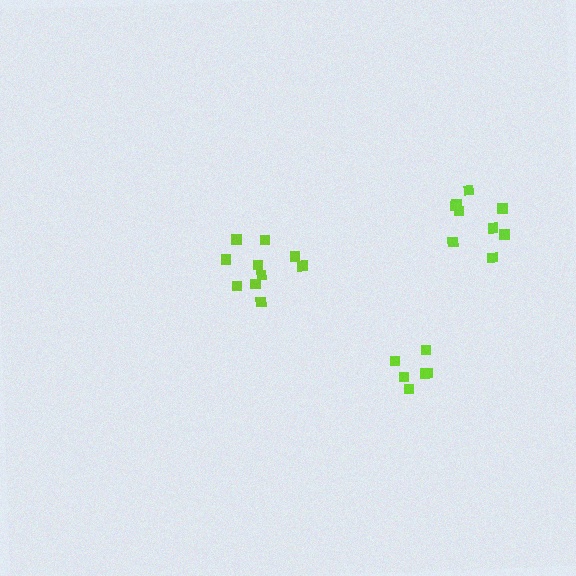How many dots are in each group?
Group 1: 10 dots, Group 2: 6 dots, Group 3: 9 dots (25 total).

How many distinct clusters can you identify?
There are 3 distinct clusters.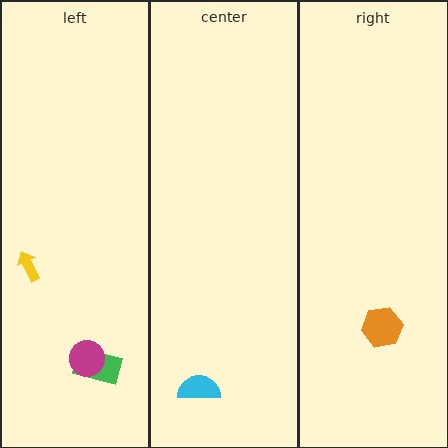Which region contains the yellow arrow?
The left region.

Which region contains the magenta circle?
The left region.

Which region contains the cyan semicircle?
The center region.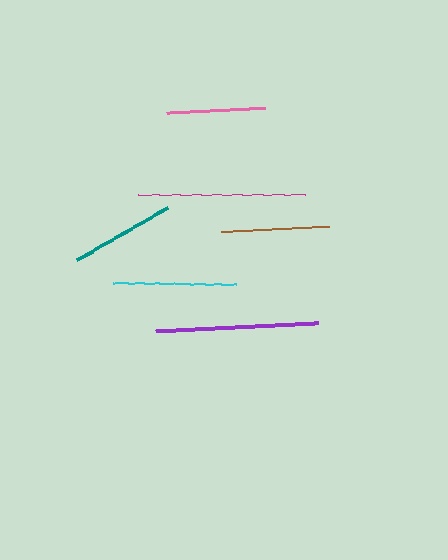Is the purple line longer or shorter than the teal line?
The purple line is longer than the teal line.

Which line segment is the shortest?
The pink line is the shortest at approximately 100 pixels.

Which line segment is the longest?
The magenta line is the longest at approximately 167 pixels.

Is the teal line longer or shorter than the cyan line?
The cyan line is longer than the teal line.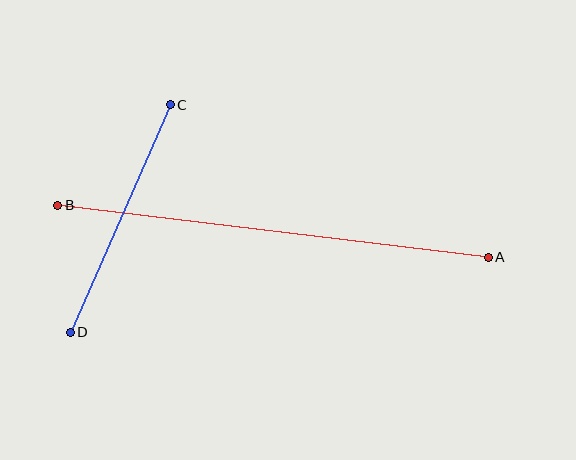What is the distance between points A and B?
The distance is approximately 434 pixels.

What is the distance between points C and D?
The distance is approximately 249 pixels.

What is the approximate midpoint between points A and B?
The midpoint is at approximately (273, 231) pixels.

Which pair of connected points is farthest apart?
Points A and B are farthest apart.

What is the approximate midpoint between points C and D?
The midpoint is at approximately (120, 218) pixels.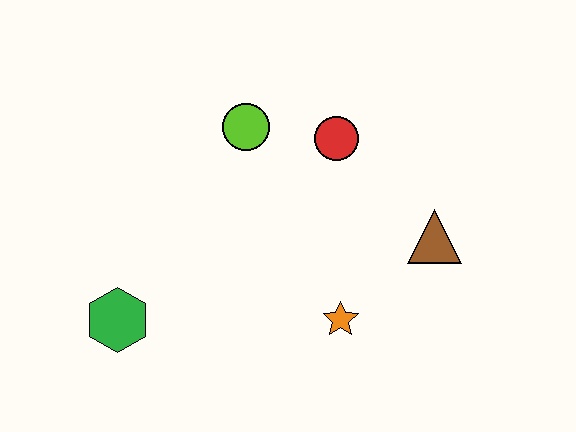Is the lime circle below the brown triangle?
No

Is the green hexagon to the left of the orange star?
Yes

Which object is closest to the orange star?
The brown triangle is closest to the orange star.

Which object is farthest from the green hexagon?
The brown triangle is farthest from the green hexagon.